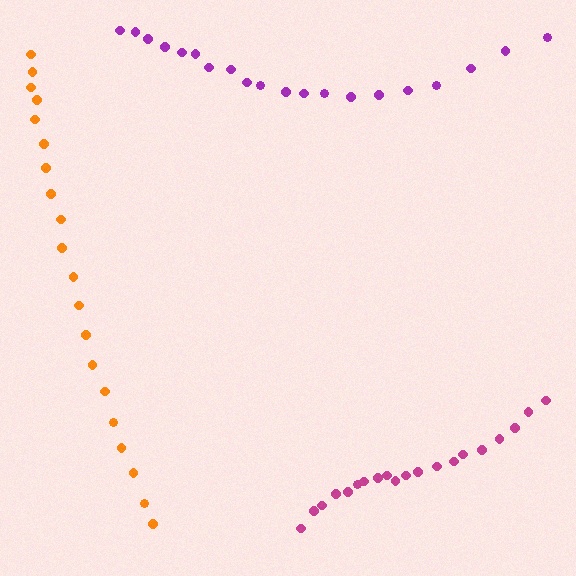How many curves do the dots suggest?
There are 3 distinct paths.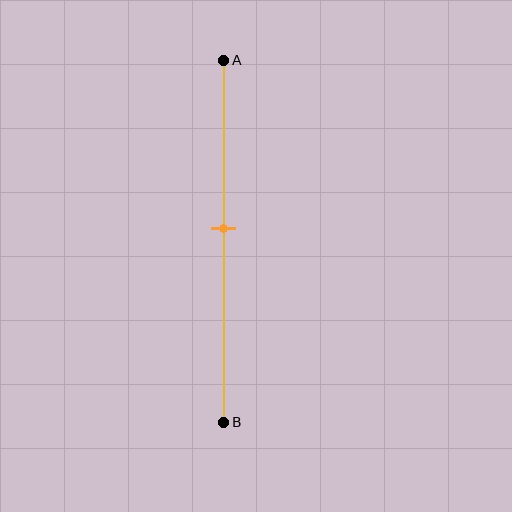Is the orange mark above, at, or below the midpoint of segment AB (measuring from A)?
The orange mark is above the midpoint of segment AB.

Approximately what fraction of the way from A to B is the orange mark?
The orange mark is approximately 45% of the way from A to B.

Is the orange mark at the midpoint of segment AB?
No, the mark is at about 45% from A, not at the 50% midpoint.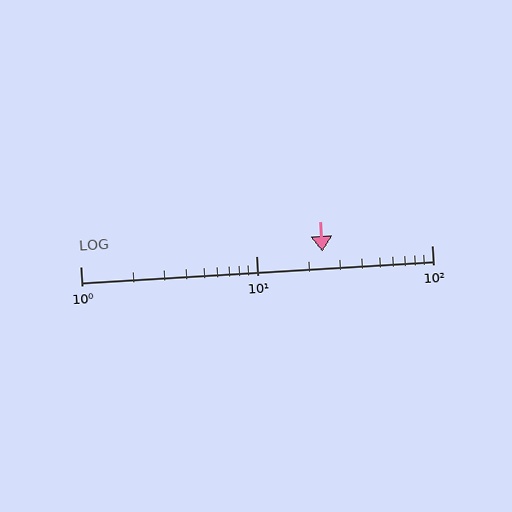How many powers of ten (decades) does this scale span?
The scale spans 2 decades, from 1 to 100.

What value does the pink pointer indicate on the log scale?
The pointer indicates approximately 24.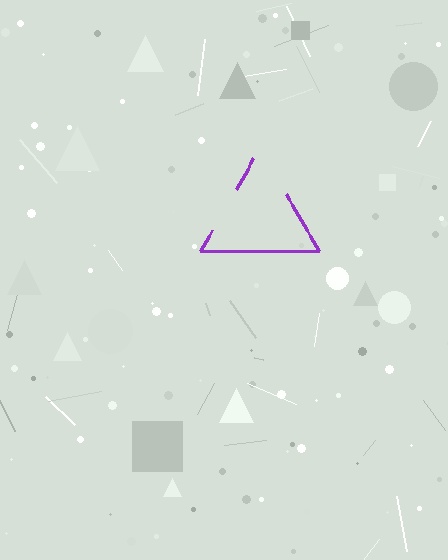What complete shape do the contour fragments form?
The contour fragments form a triangle.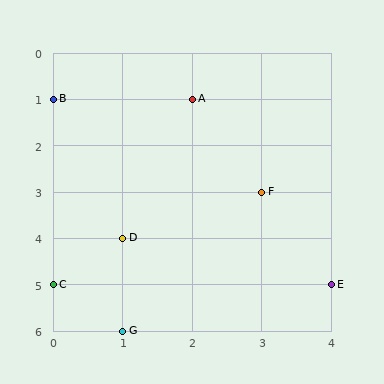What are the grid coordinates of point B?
Point B is at grid coordinates (0, 1).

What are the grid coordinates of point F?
Point F is at grid coordinates (3, 3).